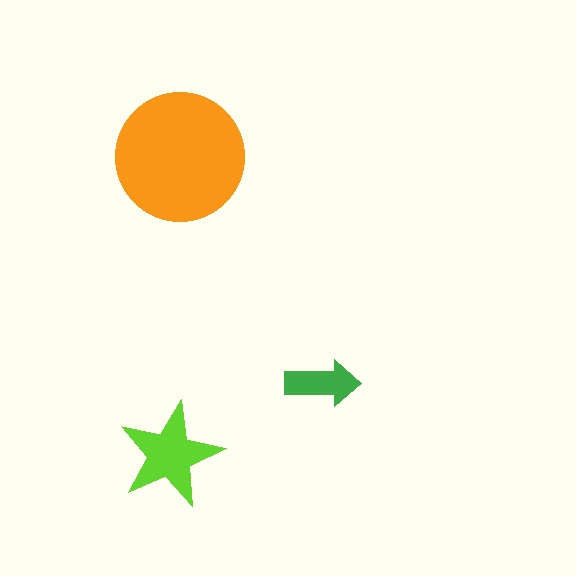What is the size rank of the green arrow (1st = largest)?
3rd.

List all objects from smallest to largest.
The green arrow, the lime star, the orange circle.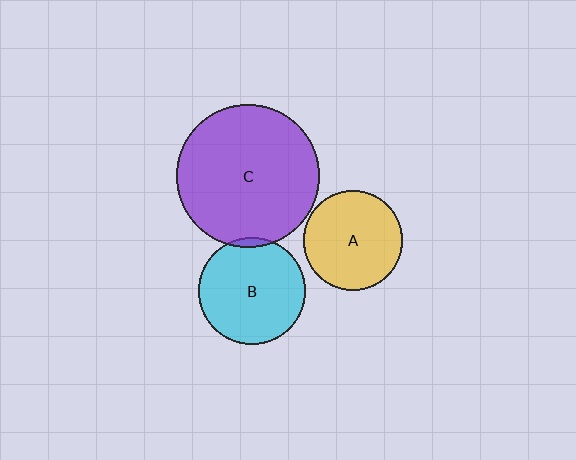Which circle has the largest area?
Circle C (purple).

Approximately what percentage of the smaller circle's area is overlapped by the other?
Approximately 5%.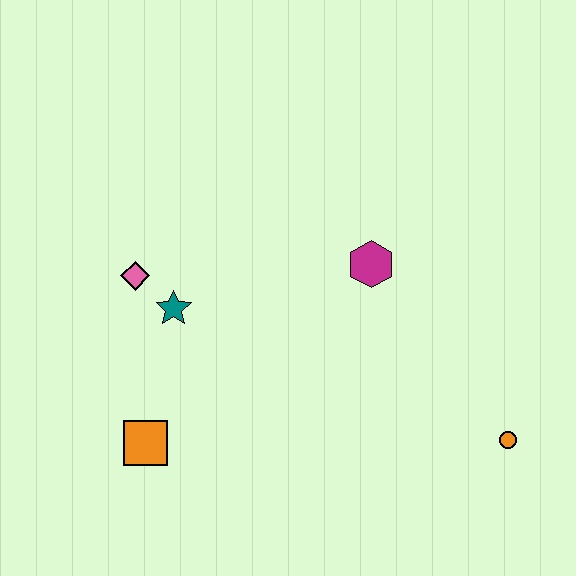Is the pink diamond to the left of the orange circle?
Yes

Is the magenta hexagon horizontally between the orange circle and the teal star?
Yes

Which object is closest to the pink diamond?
The teal star is closest to the pink diamond.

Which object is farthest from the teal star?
The orange circle is farthest from the teal star.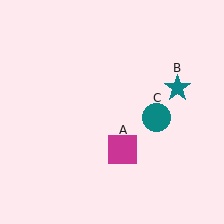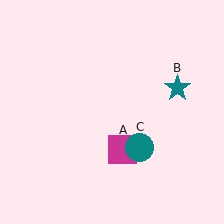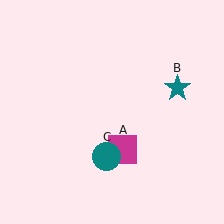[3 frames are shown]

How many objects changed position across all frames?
1 object changed position: teal circle (object C).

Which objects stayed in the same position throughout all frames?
Magenta square (object A) and teal star (object B) remained stationary.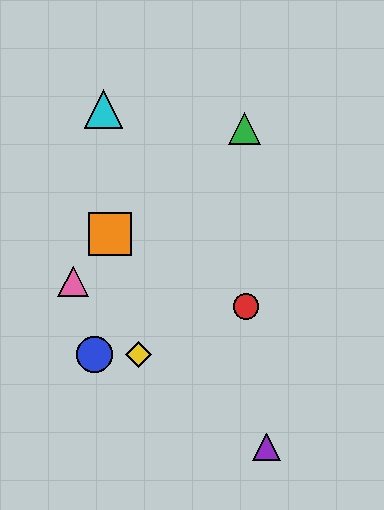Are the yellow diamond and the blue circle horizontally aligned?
Yes, both are at y≈354.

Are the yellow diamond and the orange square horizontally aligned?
No, the yellow diamond is at y≈354 and the orange square is at y≈234.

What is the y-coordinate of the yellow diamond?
The yellow diamond is at y≈354.